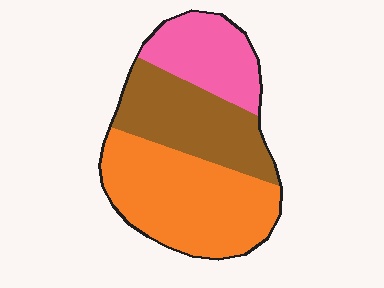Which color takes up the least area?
Pink, at roughly 25%.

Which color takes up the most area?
Orange, at roughly 45%.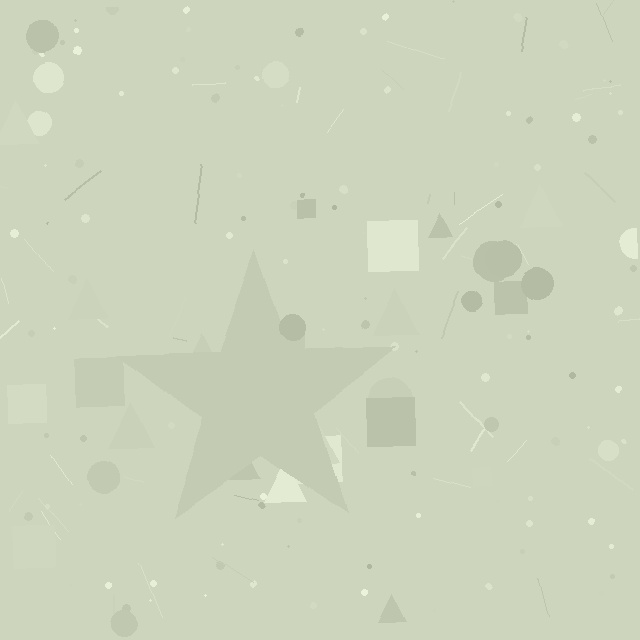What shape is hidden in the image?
A star is hidden in the image.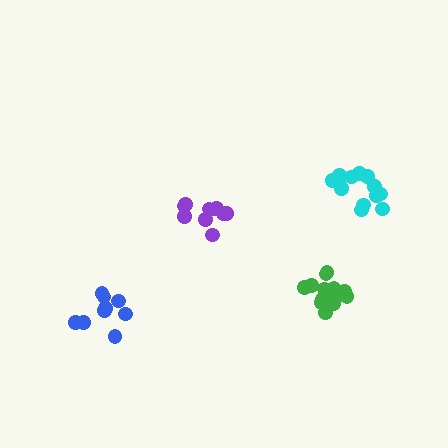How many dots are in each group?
Group 1: 10 dots, Group 2: 15 dots, Group 3: 9 dots, Group 4: 13 dots (47 total).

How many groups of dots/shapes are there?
There are 4 groups.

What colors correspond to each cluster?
The clusters are colored: purple, green, blue, cyan.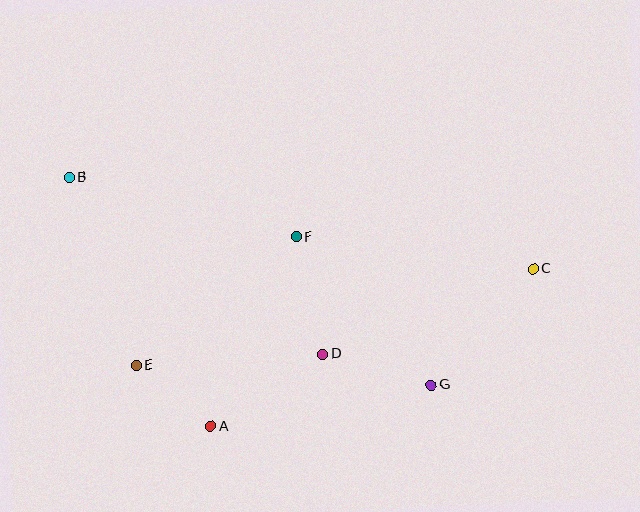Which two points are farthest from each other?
Points B and C are farthest from each other.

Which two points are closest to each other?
Points A and E are closest to each other.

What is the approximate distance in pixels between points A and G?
The distance between A and G is approximately 224 pixels.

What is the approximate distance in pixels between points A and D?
The distance between A and D is approximately 133 pixels.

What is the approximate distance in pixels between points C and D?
The distance between C and D is approximately 227 pixels.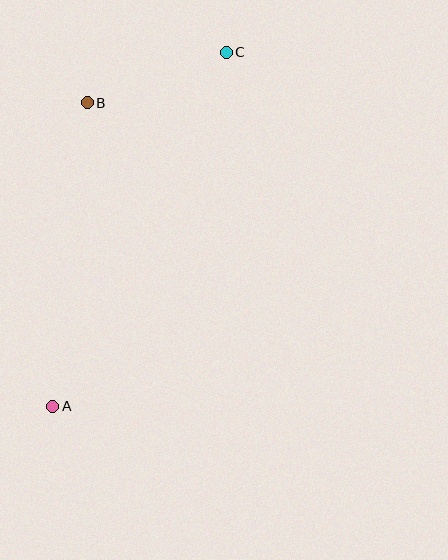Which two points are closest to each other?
Points B and C are closest to each other.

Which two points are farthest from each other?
Points A and C are farthest from each other.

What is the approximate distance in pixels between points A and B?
The distance between A and B is approximately 305 pixels.